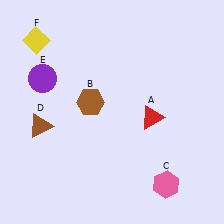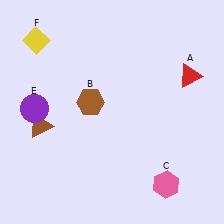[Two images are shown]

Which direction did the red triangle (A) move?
The red triangle (A) moved up.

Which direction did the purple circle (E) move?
The purple circle (E) moved down.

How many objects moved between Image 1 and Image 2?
2 objects moved between the two images.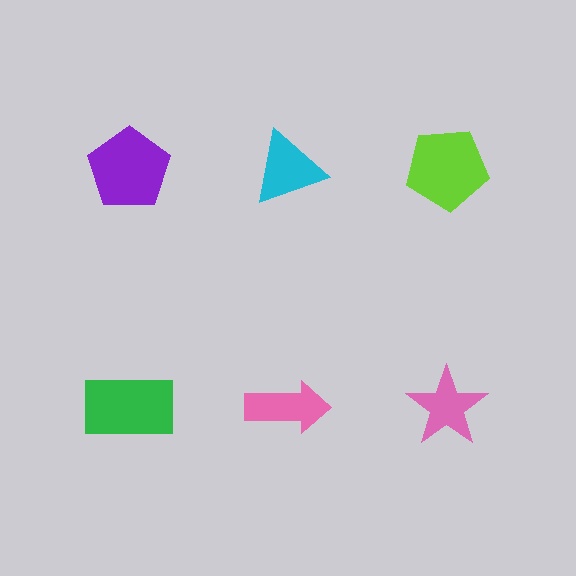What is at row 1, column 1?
A purple pentagon.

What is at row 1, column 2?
A cyan triangle.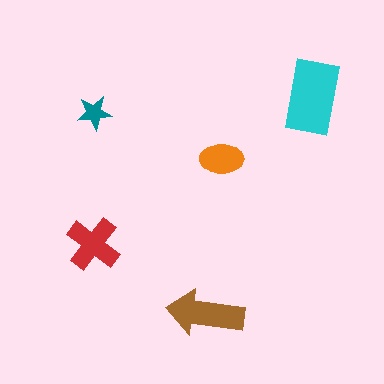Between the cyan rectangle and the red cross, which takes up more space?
The cyan rectangle.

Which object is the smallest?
The teal star.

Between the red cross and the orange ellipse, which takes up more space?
The red cross.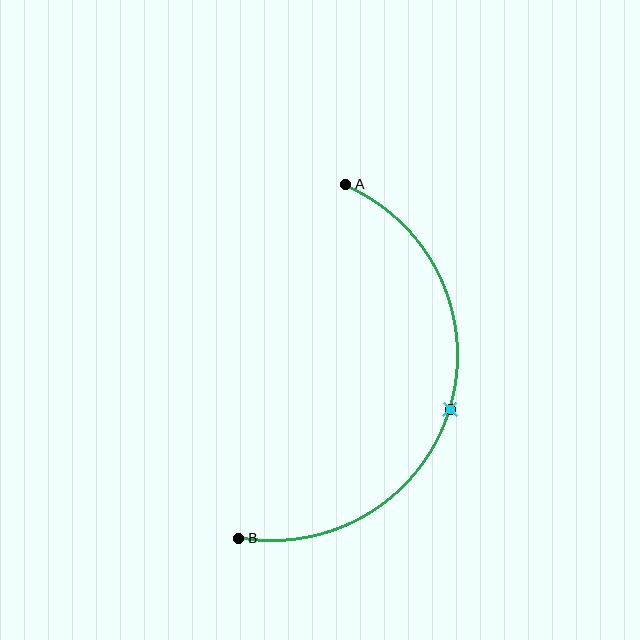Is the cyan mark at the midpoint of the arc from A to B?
Yes. The cyan mark lies on the arc at equal arc-length from both A and B — it is the arc midpoint.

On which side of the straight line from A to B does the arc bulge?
The arc bulges to the right of the straight line connecting A and B.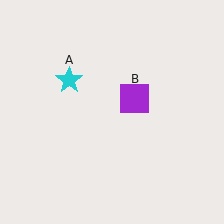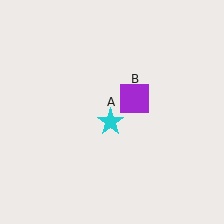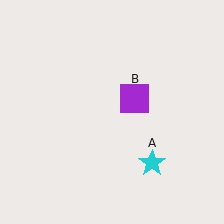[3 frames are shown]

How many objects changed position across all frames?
1 object changed position: cyan star (object A).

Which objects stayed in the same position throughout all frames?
Purple square (object B) remained stationary.